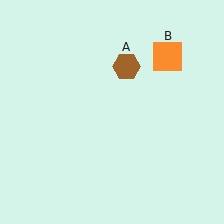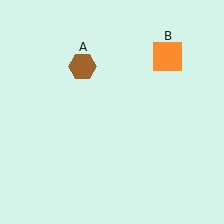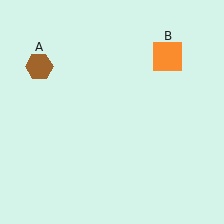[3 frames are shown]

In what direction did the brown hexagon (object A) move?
The brown hexagon (object A) moved left.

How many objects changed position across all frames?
1 object changed position: brown hexagon (object A).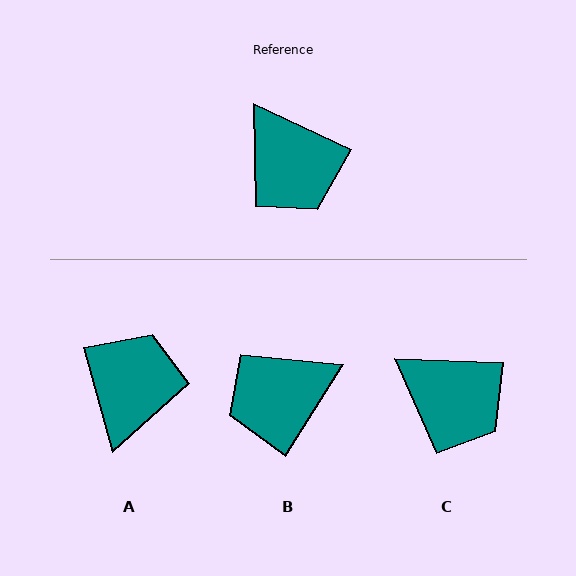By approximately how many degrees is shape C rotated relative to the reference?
Approximately 23 degrees counter-clockwise.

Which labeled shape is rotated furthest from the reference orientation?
A, about 131 degrees away.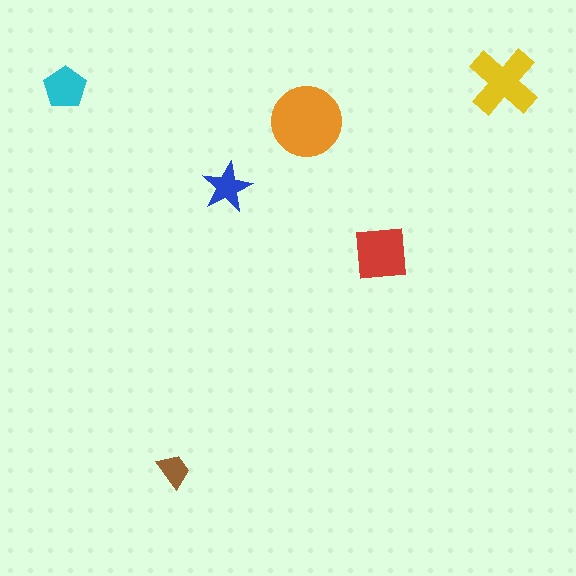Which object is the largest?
The orange circle.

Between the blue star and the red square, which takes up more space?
The red square.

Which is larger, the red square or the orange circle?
The orange circle.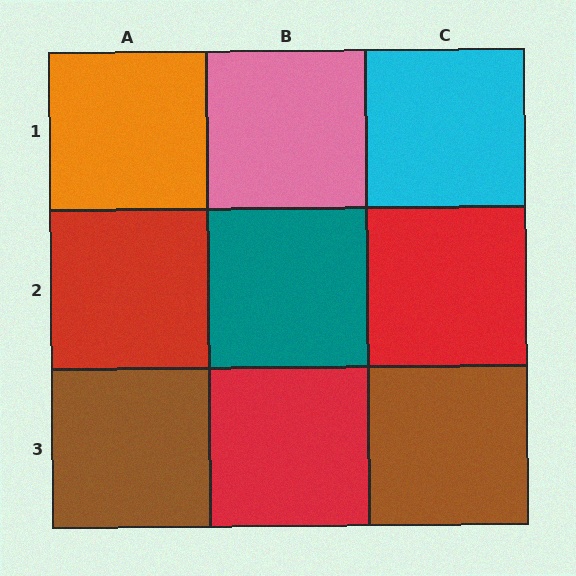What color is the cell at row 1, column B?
Pink.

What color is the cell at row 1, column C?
Cyan.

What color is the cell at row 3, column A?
Brown.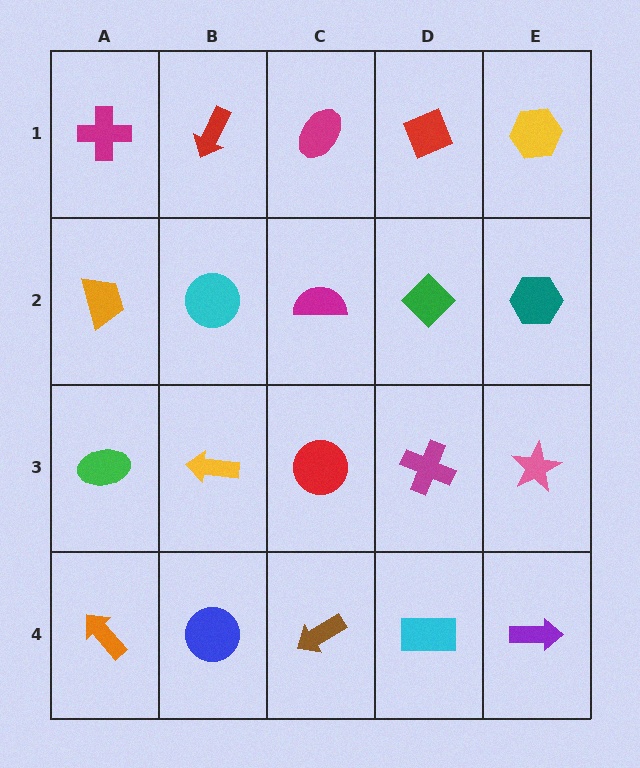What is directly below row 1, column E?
A teal hexagon.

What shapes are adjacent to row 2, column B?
A red arrow (row 1, column B), a yellow arrow (row 3, column B), an orange trapezoid (row 2, column A), a magenta semicircle (row 2, column C).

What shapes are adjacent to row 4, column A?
A green ellipse (row 3, column A), a blue circle (row 4, column B).